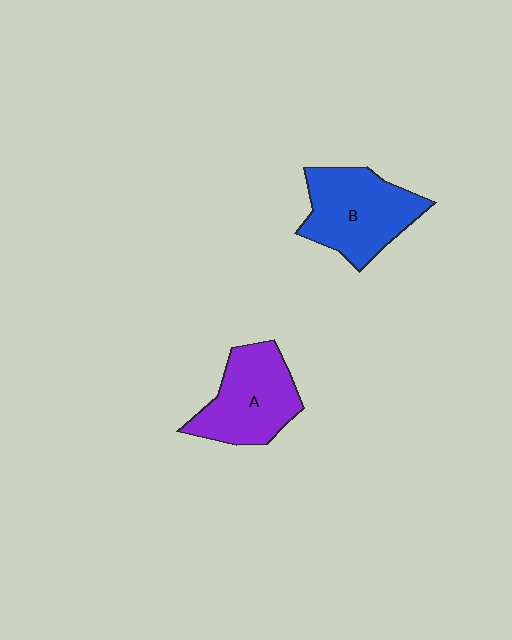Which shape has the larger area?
Shape B (blue).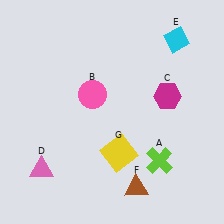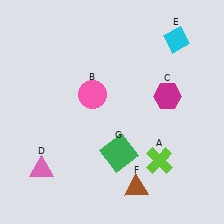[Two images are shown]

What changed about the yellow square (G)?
In Image 1, G is yellow. In Image 2, it changed to green.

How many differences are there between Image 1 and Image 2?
There is 1 difference between the two images.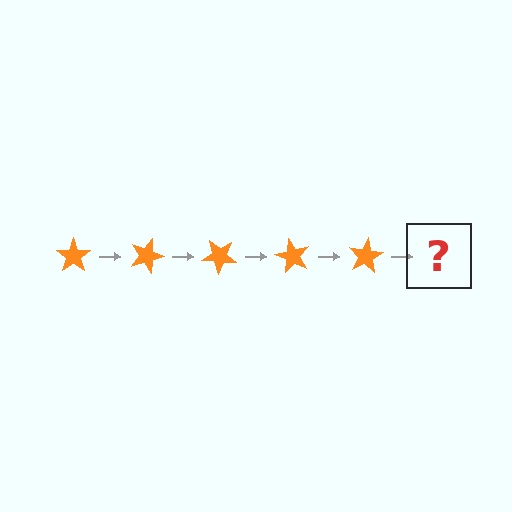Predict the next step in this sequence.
The next step is an orange star rotated 100 degrees.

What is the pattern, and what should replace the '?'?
The pattern is that the star rotates 20 degrees each step. The '?' should be an orange star rotated 100 degrees.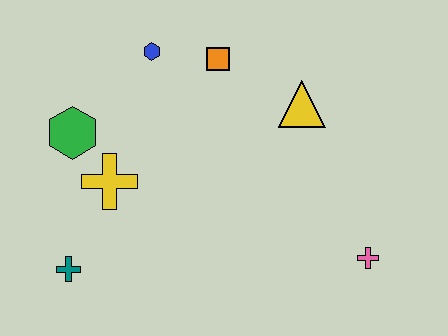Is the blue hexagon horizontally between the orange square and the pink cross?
No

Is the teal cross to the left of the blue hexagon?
Yes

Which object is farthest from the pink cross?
The green hexagon is farthest from the pink cross.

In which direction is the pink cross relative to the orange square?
The pink cross is below the orange square.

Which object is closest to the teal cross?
The yellow cross is closest to the teal cross.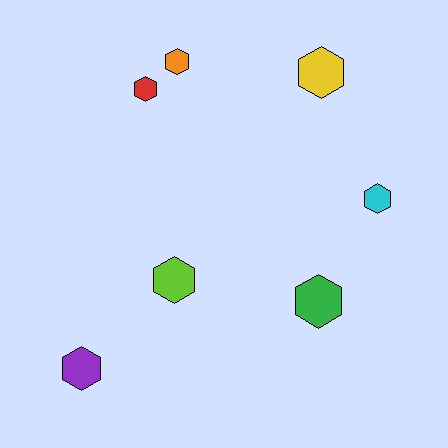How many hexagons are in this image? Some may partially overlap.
There are 7 hexagons.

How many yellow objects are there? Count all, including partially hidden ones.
There is 1 yellow object.